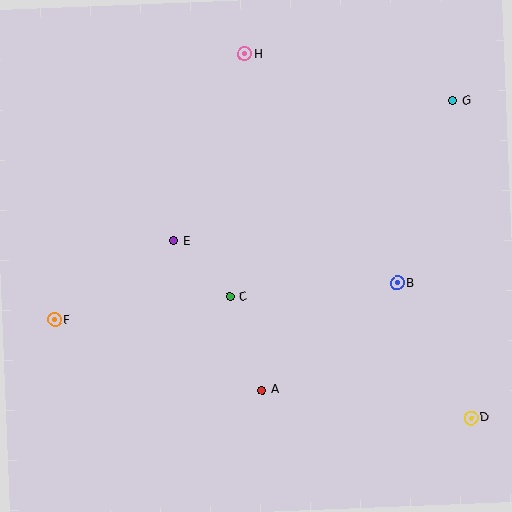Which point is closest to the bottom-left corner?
Point F is closest to the bottom-left corner.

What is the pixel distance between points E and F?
The distance between E and F is 143 pixels.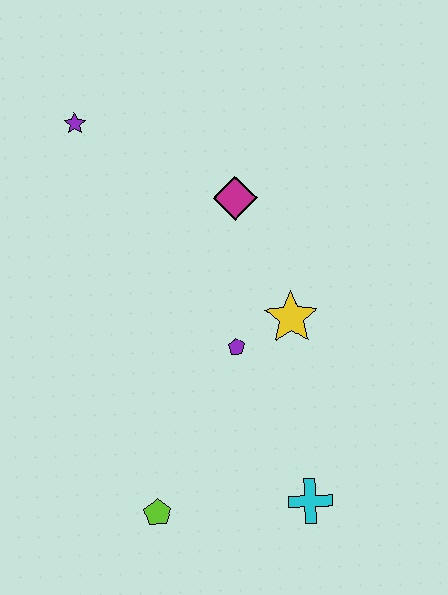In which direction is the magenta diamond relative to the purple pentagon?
The magenta diamond is above the purple pentagon.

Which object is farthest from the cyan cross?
The purple star is farthest from the cyan cross.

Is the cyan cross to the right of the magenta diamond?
Yes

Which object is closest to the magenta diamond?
The yellow star is closest to the magenta diamond.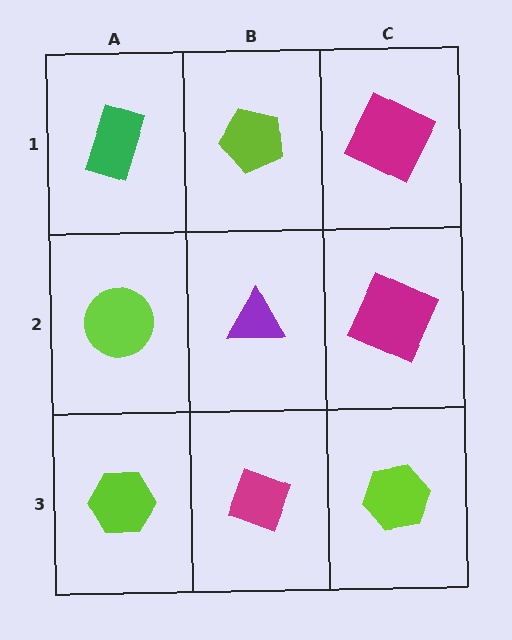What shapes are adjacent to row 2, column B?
A lime pentagon (row 1, column B), a magenta diamond (row 3, column B), a lime circle (row 2, column A), a magenta square (row 2, column C).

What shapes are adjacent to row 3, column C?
A magenta square (row 2, column C), a magenta diamond (row 3, column B).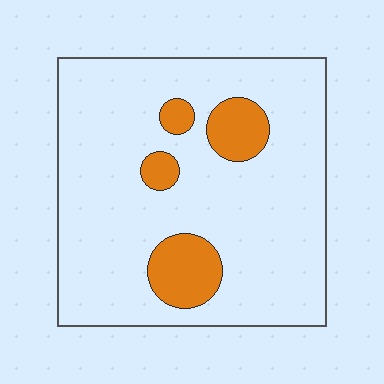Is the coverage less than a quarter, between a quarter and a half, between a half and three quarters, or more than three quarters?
Less than a quarter.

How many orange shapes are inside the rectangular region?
4.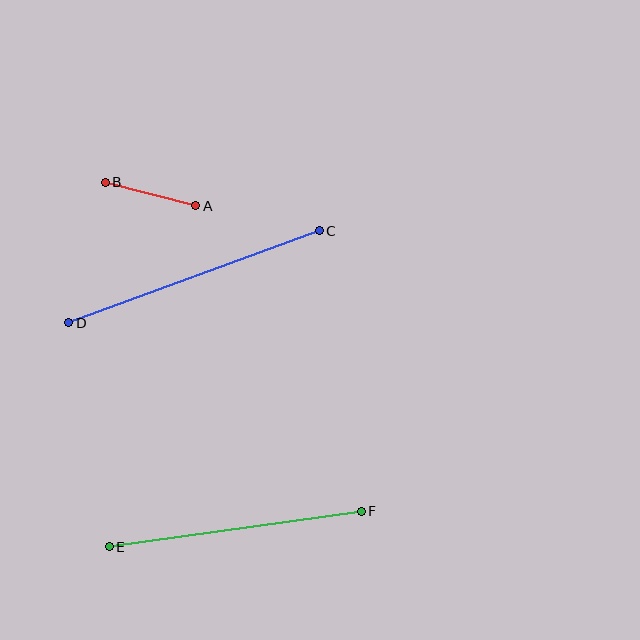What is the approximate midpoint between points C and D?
The midpoint is at approximately (194, 277) pixels.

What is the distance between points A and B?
The distance is approximately 93 pixels.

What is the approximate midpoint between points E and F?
The midpoint is at approximately (235, 529) pixels.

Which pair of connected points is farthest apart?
Points C and D are farthest apart.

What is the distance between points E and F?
The distance is approximately 254 pixels.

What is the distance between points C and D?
The distance is approximately 267 pixels.